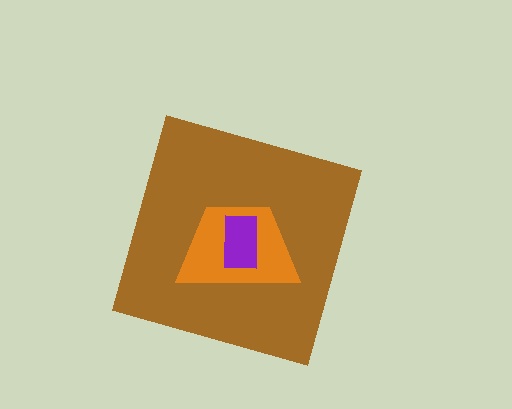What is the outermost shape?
The brown diamond.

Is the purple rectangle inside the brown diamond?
Yes.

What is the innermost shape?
The purple rectangle.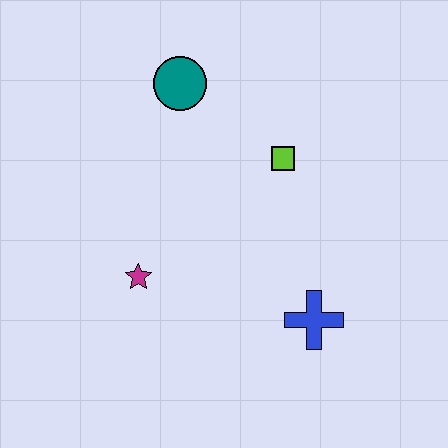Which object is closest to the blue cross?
The lime square is closest to the blue cross.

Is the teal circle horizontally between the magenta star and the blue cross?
Yes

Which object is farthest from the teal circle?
The blue cross is farthest from the teal circle.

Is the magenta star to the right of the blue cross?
No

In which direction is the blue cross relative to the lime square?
The blue cross is below the lime square.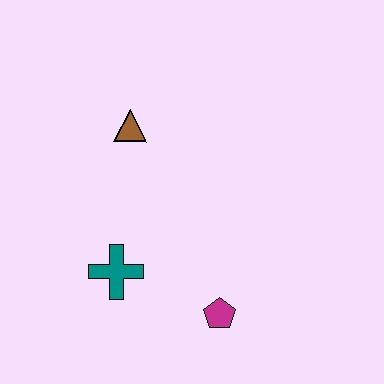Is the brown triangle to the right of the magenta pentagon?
No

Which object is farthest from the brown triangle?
The magenta pentagon is farthest from the brown triangle.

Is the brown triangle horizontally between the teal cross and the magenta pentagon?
Yes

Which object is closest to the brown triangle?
The teal cross is closest to the brown triangle.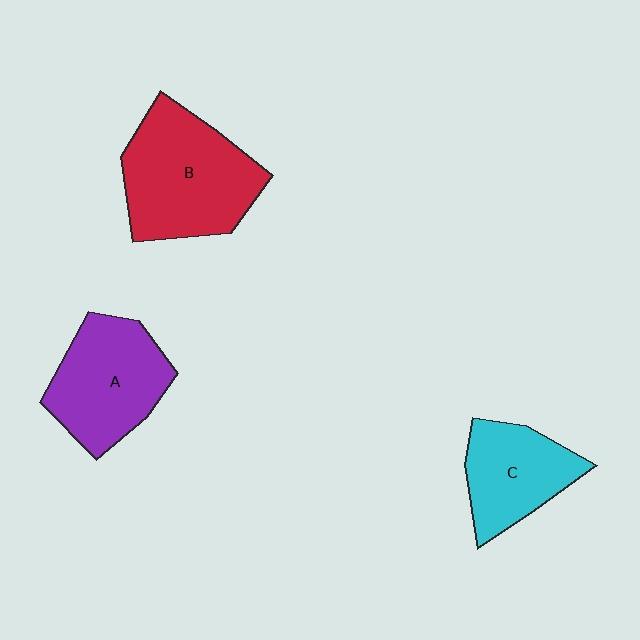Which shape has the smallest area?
Shape C (cyan).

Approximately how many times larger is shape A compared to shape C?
Approximately 1.3 times.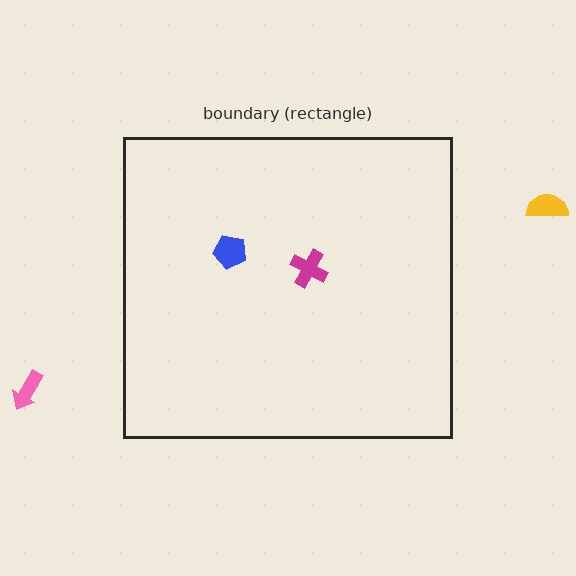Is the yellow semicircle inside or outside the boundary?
Outside.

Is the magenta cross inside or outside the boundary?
Inside.